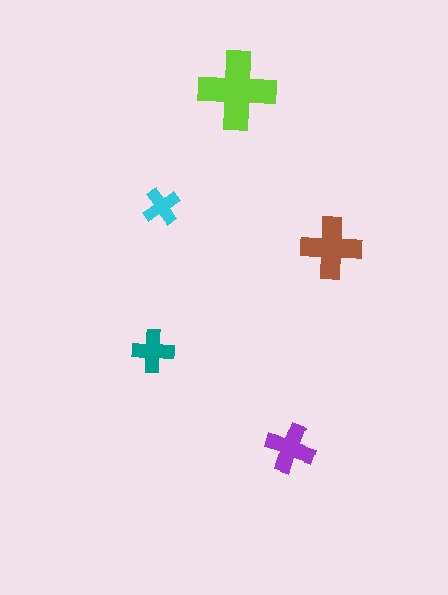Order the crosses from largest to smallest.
the lime one, the brown one, the purple one, the teal one, the cyan one.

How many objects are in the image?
There are 5 objects in the image.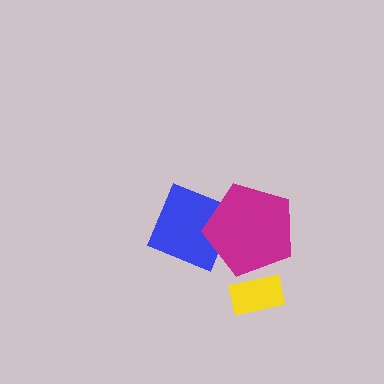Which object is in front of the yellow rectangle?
The magenta pentagon is in front of the yellow rectangle.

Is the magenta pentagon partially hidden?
No, no other shape covers it.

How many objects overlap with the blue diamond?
1 object overlaps with the blue diamond.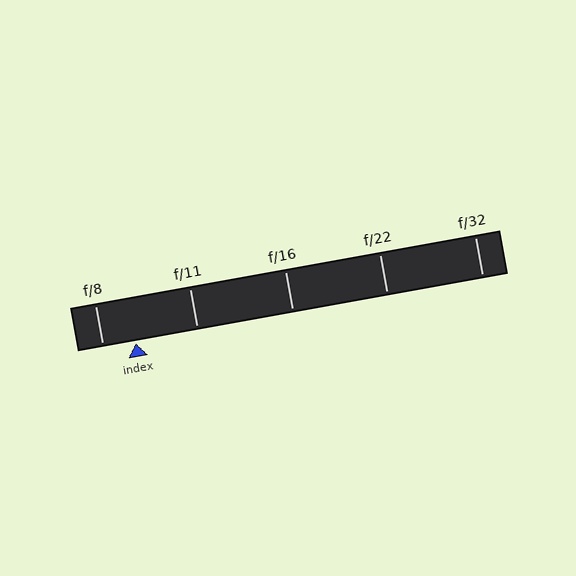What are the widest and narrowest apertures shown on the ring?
The widest aperture shown is f/8 and the narrowest is f/32.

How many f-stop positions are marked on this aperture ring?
There are 5 f-stop positions marked.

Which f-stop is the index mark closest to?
The index mark is closest to f/8.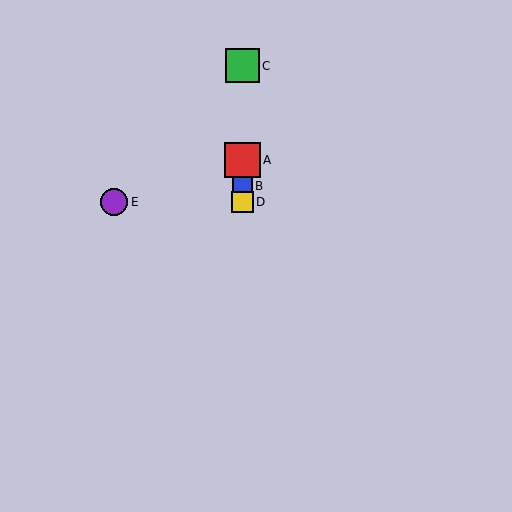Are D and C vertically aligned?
Yes, both are at x≈242.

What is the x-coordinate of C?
Object C is at x≈242.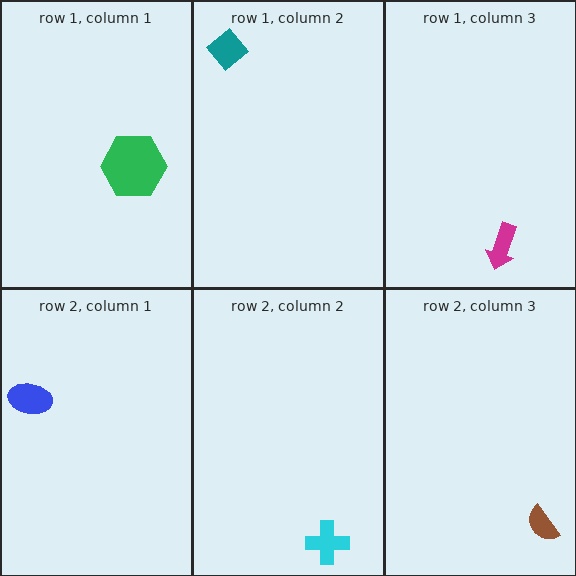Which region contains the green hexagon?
The row 1, column 1 region.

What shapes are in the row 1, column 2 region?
The teal diamond.